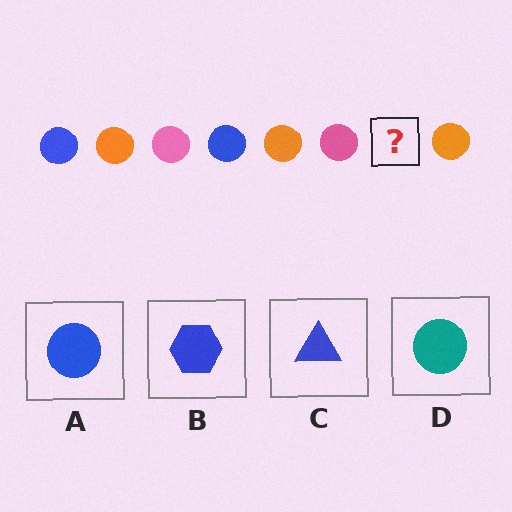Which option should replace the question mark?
Option A.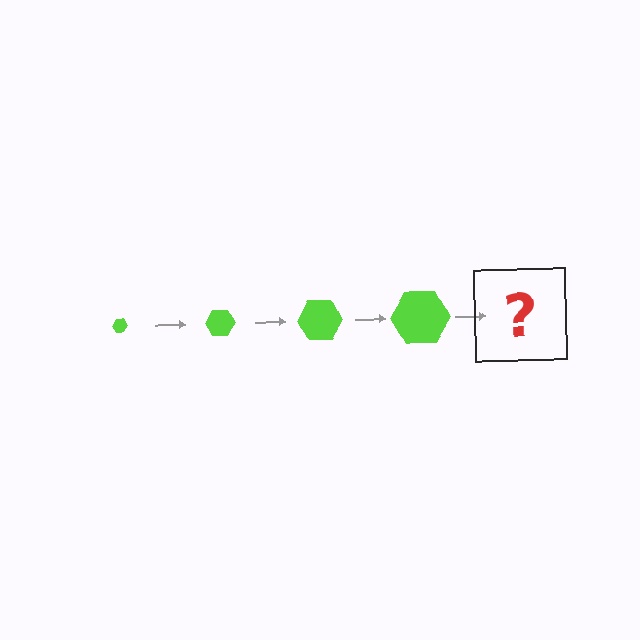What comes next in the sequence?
The next element should be a lime hexagon, larger than the previous one.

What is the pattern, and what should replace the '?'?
The pattern is that the hexagon gets progressively larger each step. The '?' should be a lime hexagon, larger than the previous one.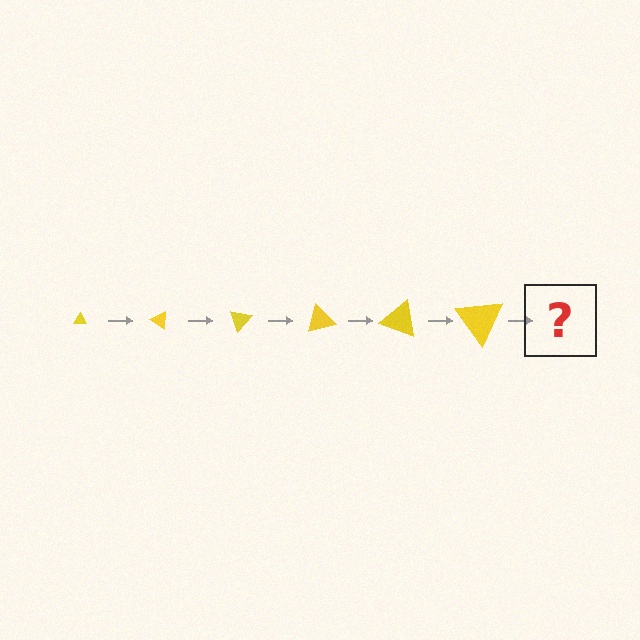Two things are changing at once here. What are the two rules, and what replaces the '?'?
The two rules are that the triangle grows larger each step and it rotates 35 degrees each step. The '?' should be a triangle, larger than the previous one and rotated 210 degrees from the start.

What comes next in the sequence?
The next element should be a triangle, larger than the previous one and rotated 210 degrees from the start.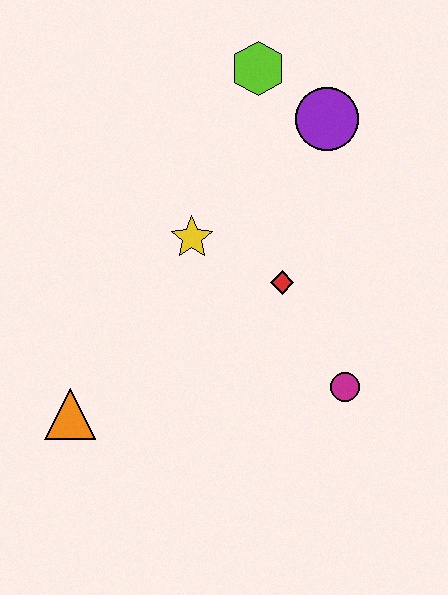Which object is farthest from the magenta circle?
The lime hexagon is farthest from the magenta circle.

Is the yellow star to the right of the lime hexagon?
No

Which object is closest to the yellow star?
The red diamond is closest to the yellow star.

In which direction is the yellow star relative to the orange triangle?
The yellow star is above the orange triangle.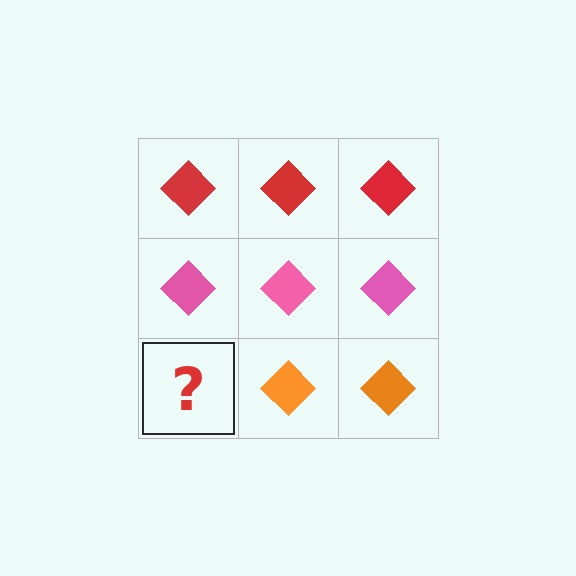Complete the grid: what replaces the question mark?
The question mark should be replaced with an orange diamond.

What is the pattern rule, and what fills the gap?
The rule is that each row has a consistent color. The gap should be filled with an orange diamond.